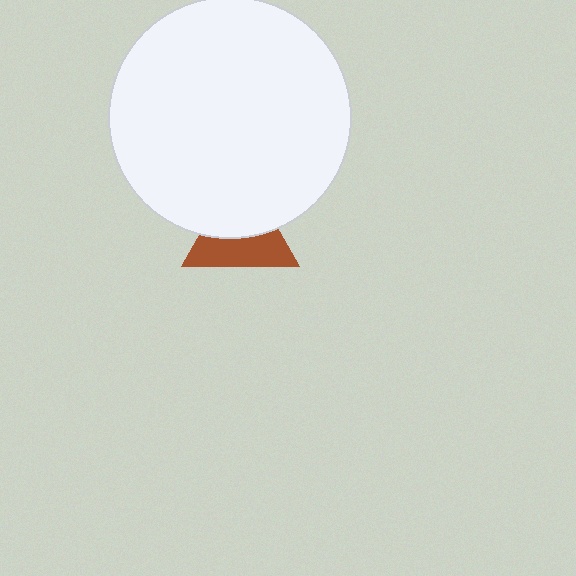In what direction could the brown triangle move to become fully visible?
The brown triangle could move down. That would shift it out from behind the white circle entirely.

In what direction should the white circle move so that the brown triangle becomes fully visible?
The white circle should move up. That is the shortest direction to clear the overlap and leave the brown triangle fully visible.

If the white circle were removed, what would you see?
You would see the complete brown triangle.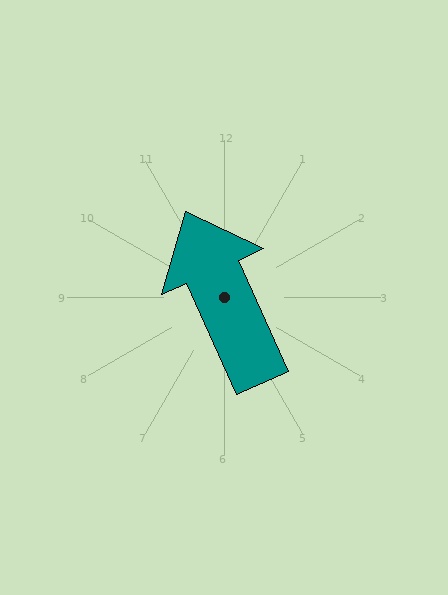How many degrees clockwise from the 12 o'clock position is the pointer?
Approximately 336 degrees.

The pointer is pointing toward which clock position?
Roughly 11 o'clock.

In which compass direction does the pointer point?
Northwest.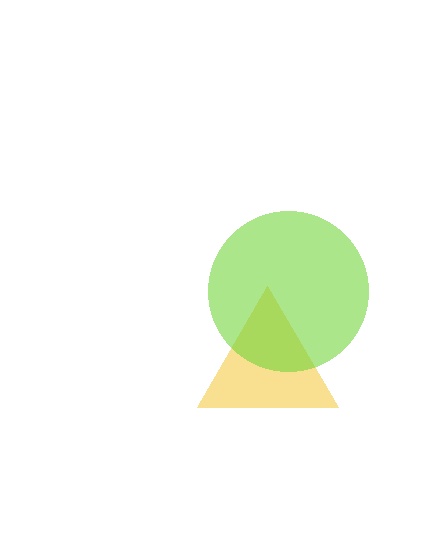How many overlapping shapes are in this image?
There are 2 overlapping shapes in the image.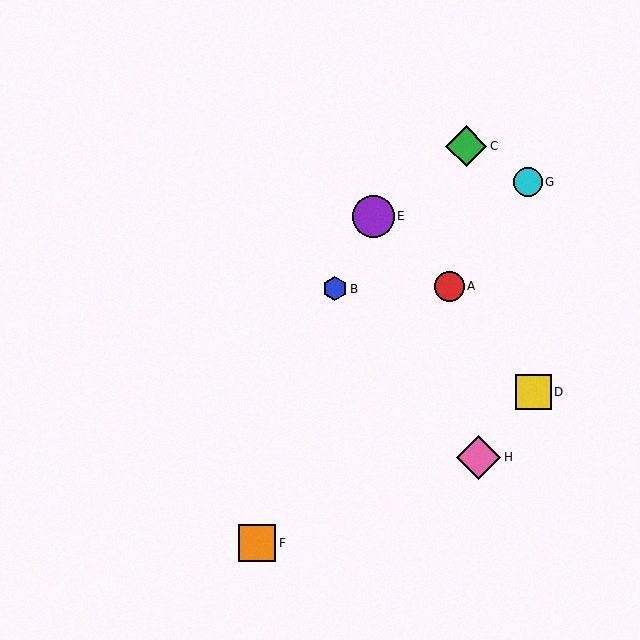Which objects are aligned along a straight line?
Objects A, F, G are aligned along a straight line.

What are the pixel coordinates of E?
Object E is at (374, 217).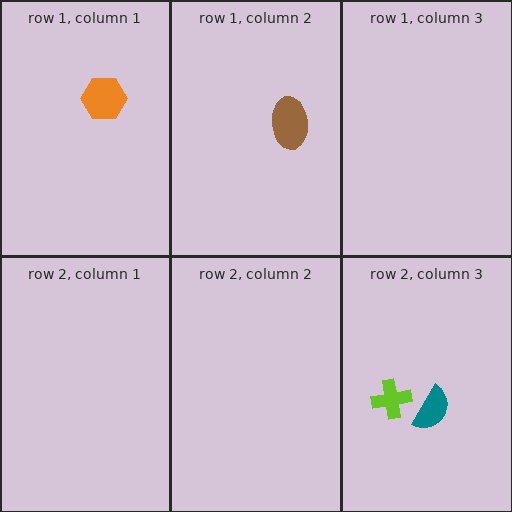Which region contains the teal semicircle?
The row 2, column 3 region.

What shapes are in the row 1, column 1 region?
The orange hexagon.